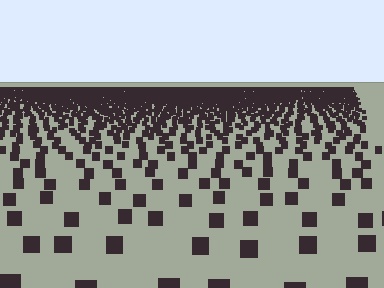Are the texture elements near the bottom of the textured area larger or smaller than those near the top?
Larger. Near the bottom, elements are closer to the viewer and appear at a bigger on-screen size.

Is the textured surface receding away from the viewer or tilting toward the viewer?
The surface is receding away from the viewer. Texture elements get smaller and denser toward the top.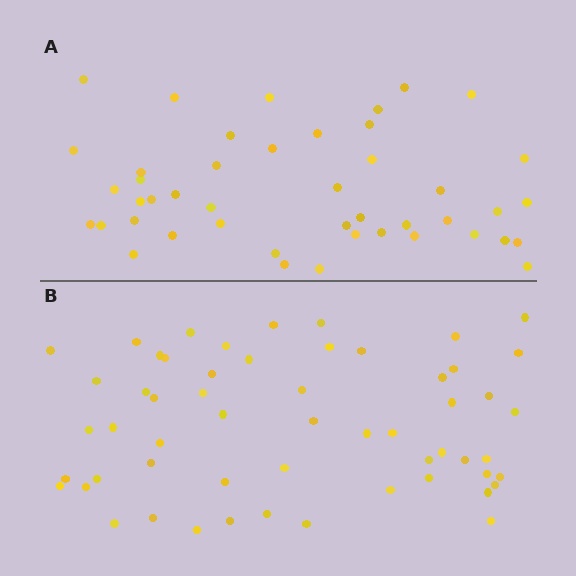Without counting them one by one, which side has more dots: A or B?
Region B (the bottom region) has more dots.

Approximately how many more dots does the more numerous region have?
Region B has roughly 12 or so more dots than region A.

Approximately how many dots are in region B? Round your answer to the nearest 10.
About 60 dots. (The exact count is 56, which rounds to 60.)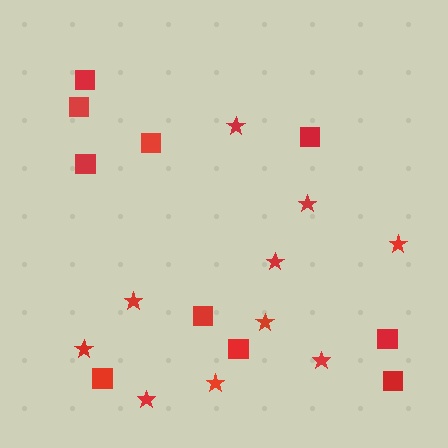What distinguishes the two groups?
There are 2 groups: one group of stars (10) and one group of squares (10).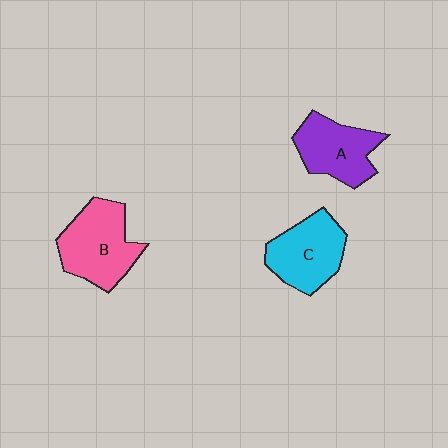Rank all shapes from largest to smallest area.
From largest to smallest: B (pink), C (cyan), A (purple).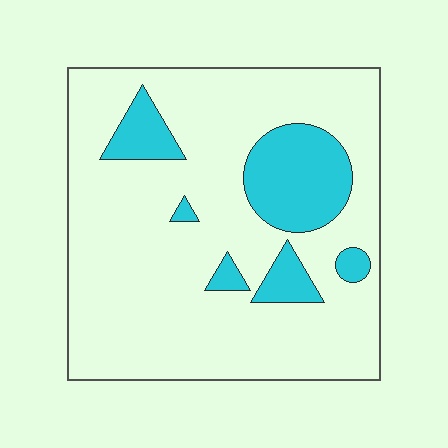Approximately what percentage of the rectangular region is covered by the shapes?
Approximately 20%.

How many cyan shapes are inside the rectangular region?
6.